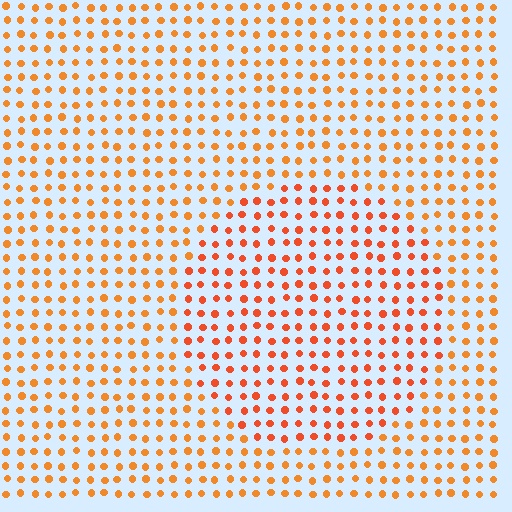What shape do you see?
I see a circle.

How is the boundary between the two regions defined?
The boundary is defined purely by a slight shift in hue (about 19 degrees). Spacing, size, and orientation are identical on both sides.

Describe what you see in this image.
The image is filled with small orange elements in a uniform arrangement. A circle-shaped region is visible where the elements are tinted to a slightly different hue, forming a subtle color boundary.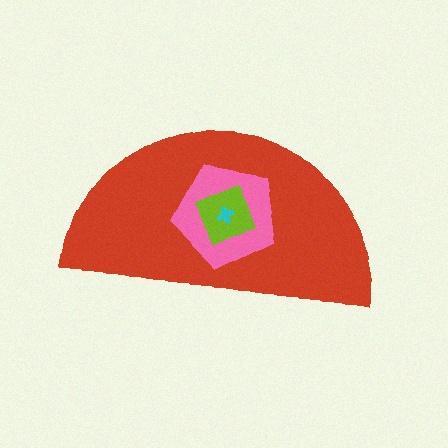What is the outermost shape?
The red semicircle.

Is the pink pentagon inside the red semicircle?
Yes.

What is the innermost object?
The cyan cross.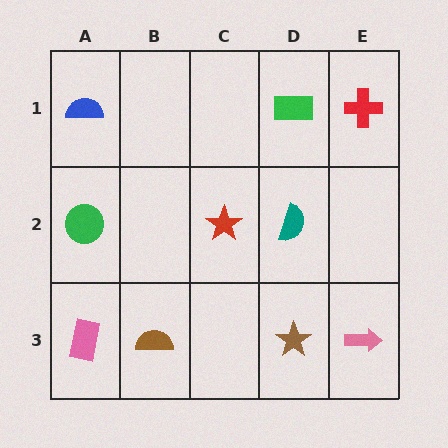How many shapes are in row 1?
3 shapes.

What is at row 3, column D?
A brown star.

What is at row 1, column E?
A red cross.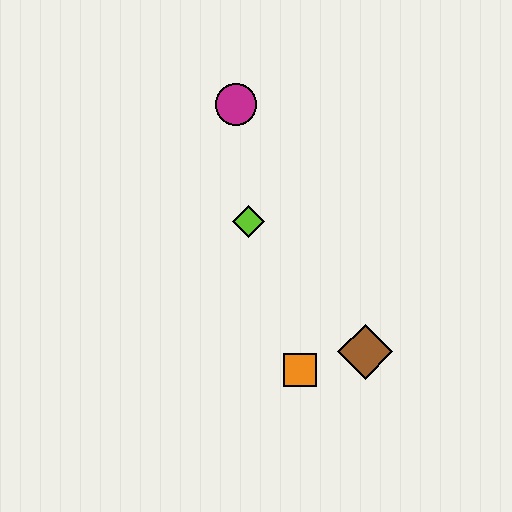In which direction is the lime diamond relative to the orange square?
The lime diamond is above the orange square.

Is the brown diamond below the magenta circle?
Yes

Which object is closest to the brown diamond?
The orange square is closest to the brown diamond.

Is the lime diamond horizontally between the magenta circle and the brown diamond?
Yes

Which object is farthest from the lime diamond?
The brown diamond is farthest from the lime diamond.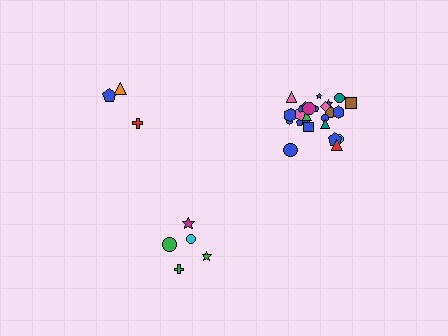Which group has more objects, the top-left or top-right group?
The top-right group.